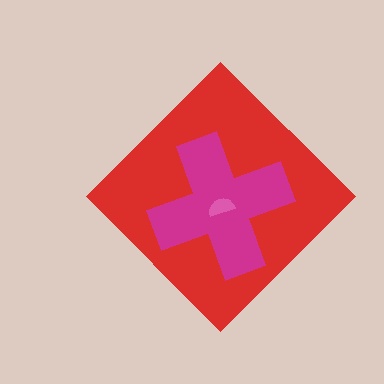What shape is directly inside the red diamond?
The magenta cross.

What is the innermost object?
The pink semicircle.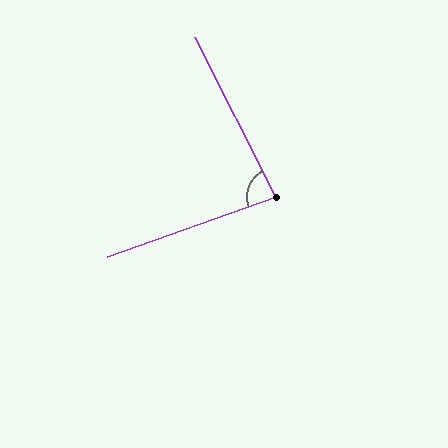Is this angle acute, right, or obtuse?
It is acute.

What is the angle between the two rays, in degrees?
Approximately 83 degrees.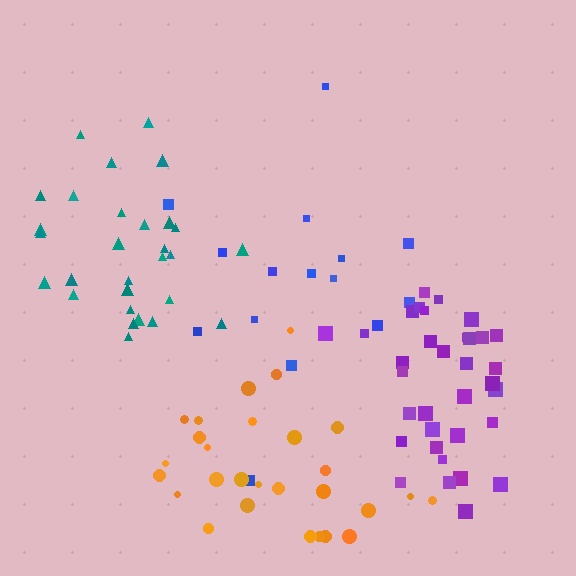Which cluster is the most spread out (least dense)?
Blue.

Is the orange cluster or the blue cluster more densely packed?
Orange.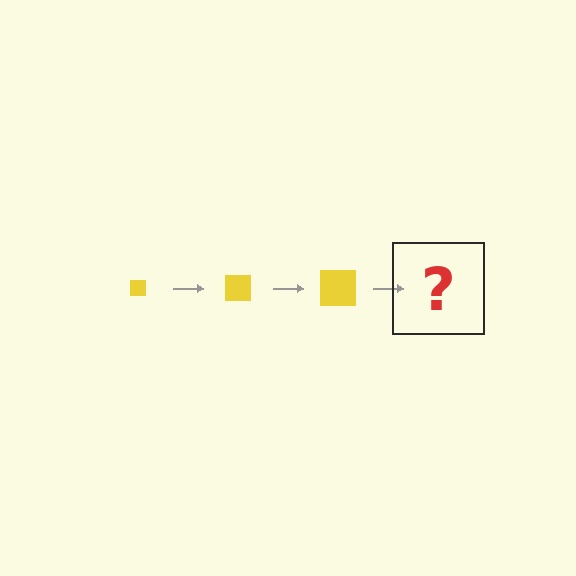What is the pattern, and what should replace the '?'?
The pattern is that the square gets progressively larger each step. The '?' should be a yellow square, larger than the previous one.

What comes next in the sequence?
The next element should be a yellow square, larger than the previous one.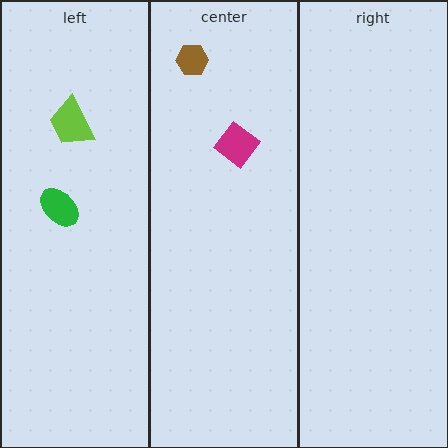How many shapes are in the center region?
2.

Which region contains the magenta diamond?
The center region.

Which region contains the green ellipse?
The left region.